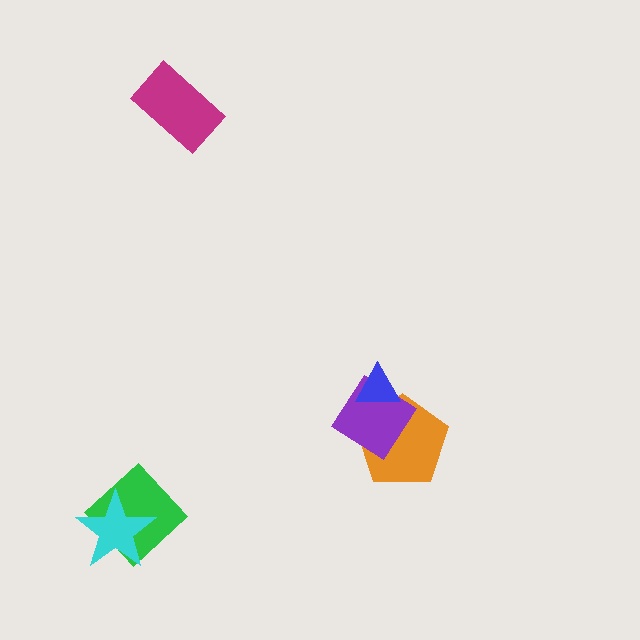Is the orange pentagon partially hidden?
Yes, it is partially covered by another shape.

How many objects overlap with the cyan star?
1 object overlaps with the cyan star.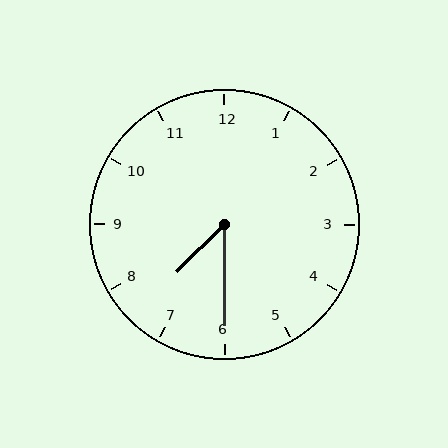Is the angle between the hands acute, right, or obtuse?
It is acute.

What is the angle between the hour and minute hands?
Approximately 45 degrees.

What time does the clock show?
7:30.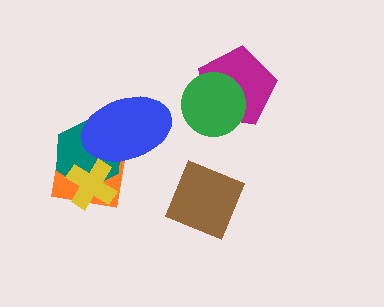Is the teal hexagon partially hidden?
Yes, it is partially covered by another shape.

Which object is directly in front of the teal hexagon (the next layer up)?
The blue ellipse is directly in front of the teal hexagon.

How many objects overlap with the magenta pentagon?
1 object overlaps with the magenta pentagon.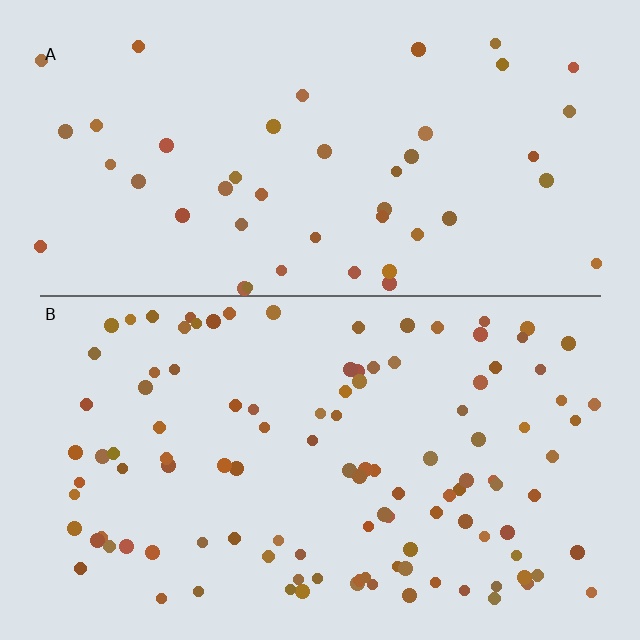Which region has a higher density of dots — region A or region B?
B (the bottom).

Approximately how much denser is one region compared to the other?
Approximately 2.4× — region B over region A.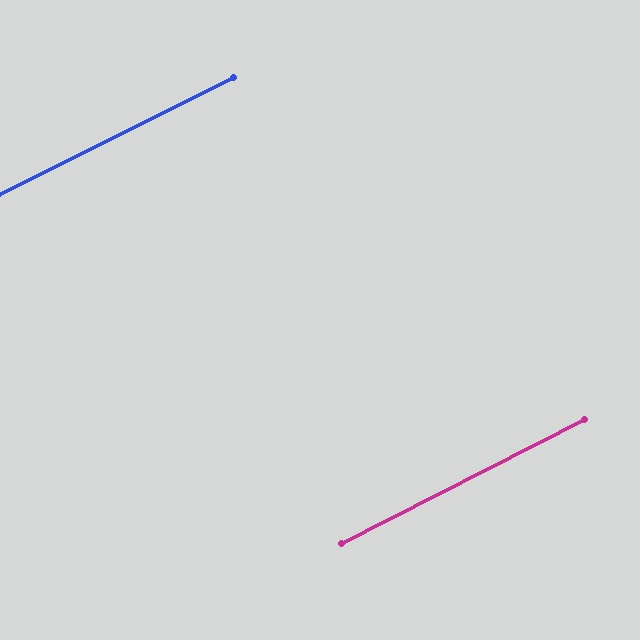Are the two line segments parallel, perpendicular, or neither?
Parallel — their directions differ by only 0.5°.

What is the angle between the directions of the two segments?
Approximately 1 degree.